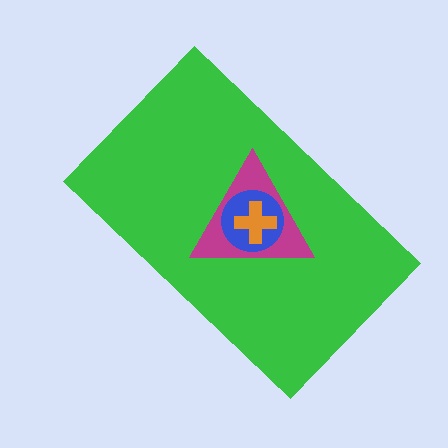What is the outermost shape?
The green rectangle.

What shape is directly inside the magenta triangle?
The blue circle.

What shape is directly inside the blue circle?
The orange cross.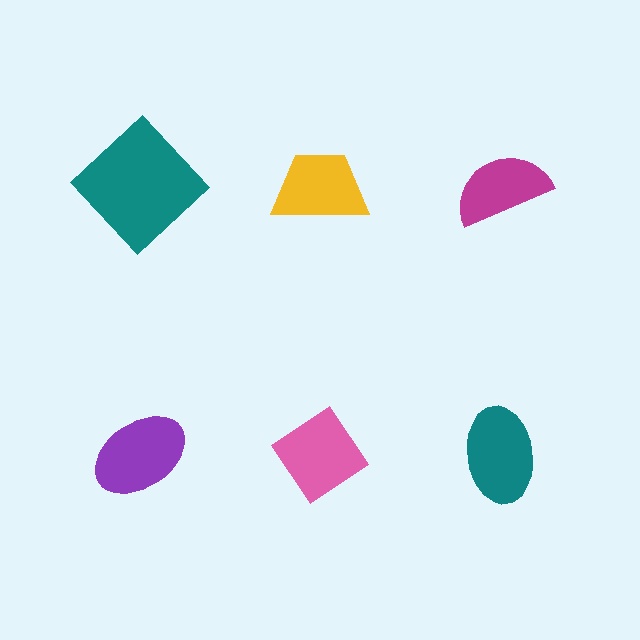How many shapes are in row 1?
3 shapes.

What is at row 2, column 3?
A teal ellipse.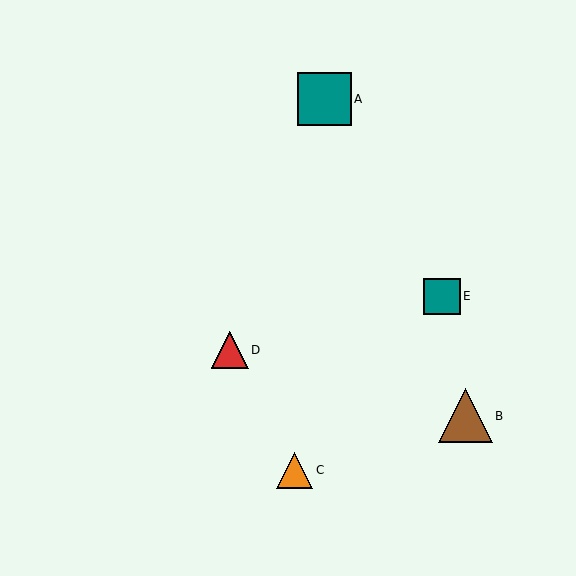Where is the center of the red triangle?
The center of the red triangle is at (230, 350).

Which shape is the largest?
The brown triangle (labeled B) is the largest.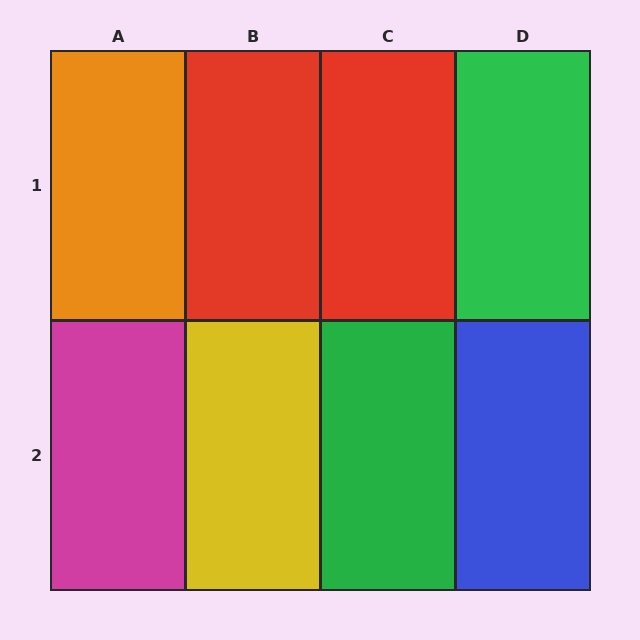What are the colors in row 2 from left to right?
Magenta, yellow, green, blue.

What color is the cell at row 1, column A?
Orange.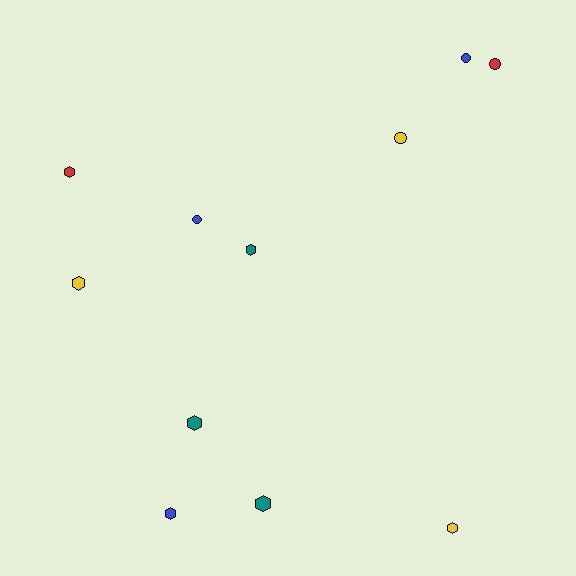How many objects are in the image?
There are 11 objects.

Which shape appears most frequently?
Hexagon, with 7 objects.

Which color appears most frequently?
Yellow, with 3 objects.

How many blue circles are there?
There are 2 blue circles.